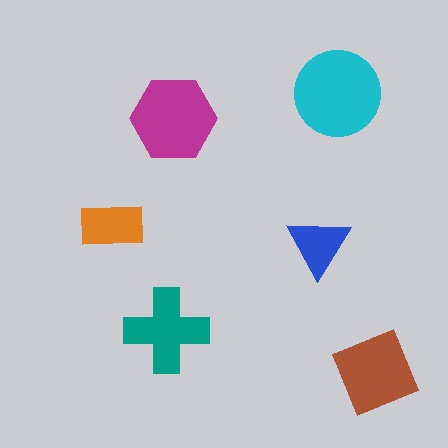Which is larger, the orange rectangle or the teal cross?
The teal cross.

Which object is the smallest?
The blue triangle.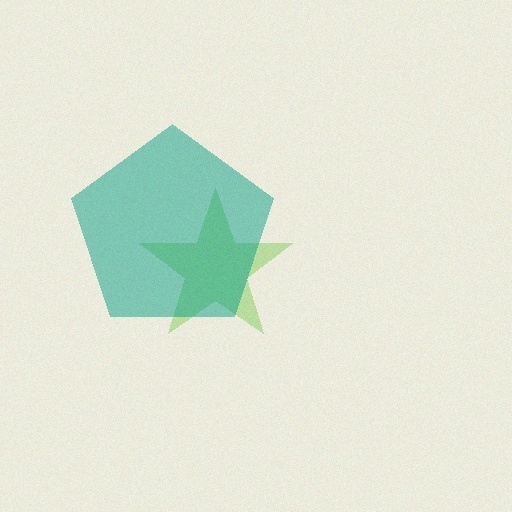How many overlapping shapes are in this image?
There are 2 overlapping shapes in the image.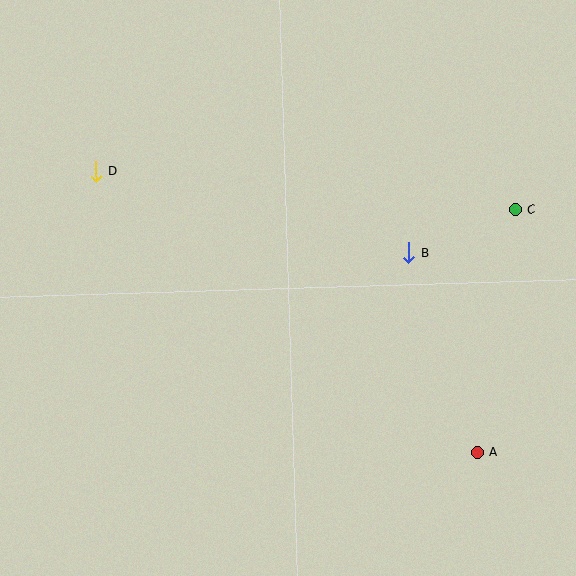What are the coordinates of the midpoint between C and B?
The midpoint between C and B is at (462, 231).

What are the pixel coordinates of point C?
Point C is at (515, 210).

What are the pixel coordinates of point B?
Point B is at (409, 253).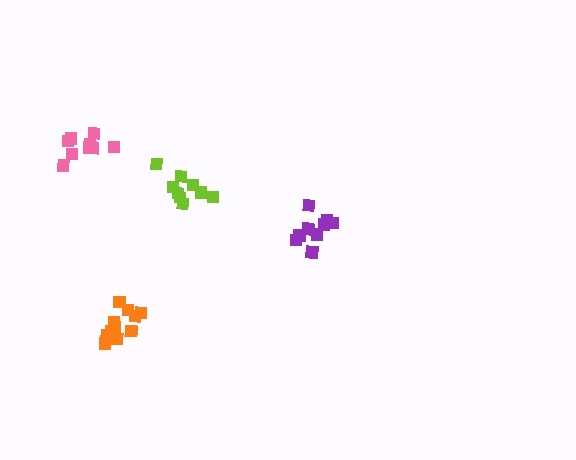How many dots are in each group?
Group 1: 10 dots, Group 2: 11 dots, Group 3: 9 dots, Group 4: 9 dots (39 total).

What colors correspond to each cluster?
The clusters are colored: purple, orange, pink, lime.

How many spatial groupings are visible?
There are 4 spatial groupings.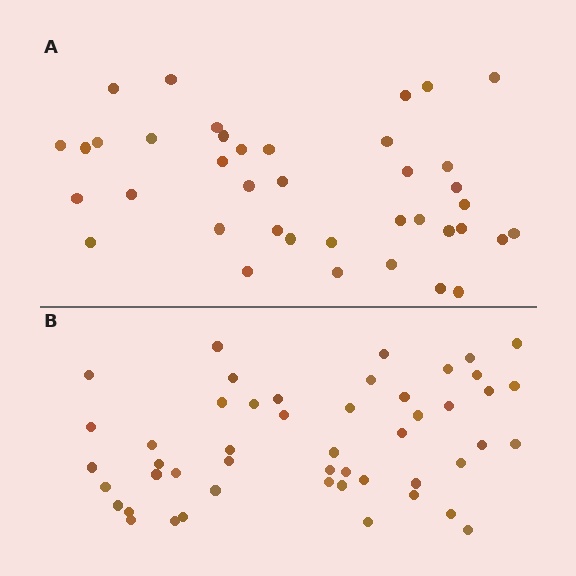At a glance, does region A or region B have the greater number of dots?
Region B (the bottom region) has more dots.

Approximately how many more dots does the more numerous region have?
Region B has roughly 10 or so more dots than region A.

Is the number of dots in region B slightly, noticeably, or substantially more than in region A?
Region B has noticeably more, but not dramatically so. The ratio is roughly 1.3 to 1.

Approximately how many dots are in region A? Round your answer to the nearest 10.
About 40 dots. (The exact count is 39, which rounds to 40.)